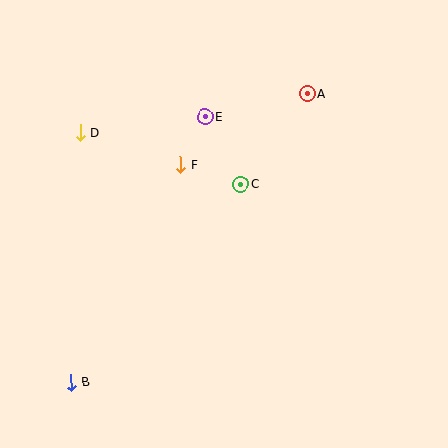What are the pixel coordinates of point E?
Point E is at (205, 117).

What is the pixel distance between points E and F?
The distance between E and F is 53 pixels.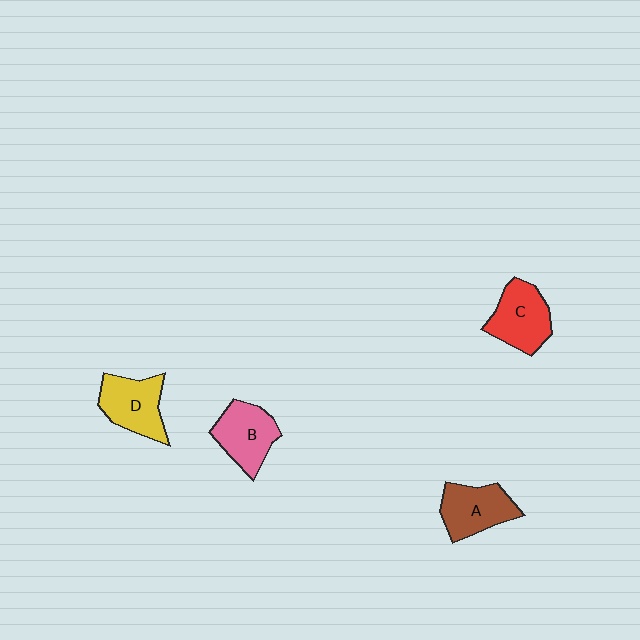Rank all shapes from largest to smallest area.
From largest to smallest: C (red), D (yellow), B (pink), A (brown).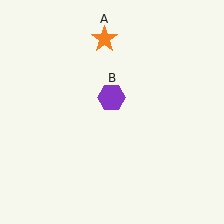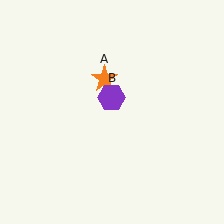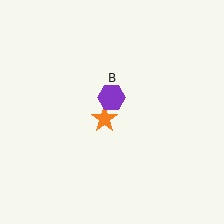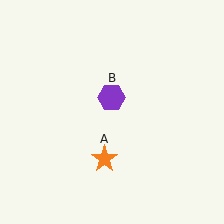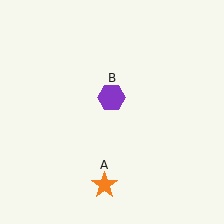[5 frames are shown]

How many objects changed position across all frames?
1 object changed position: orange star (object A).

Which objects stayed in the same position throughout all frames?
Purple hexagon (object B) remained stationary.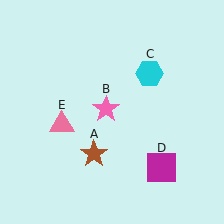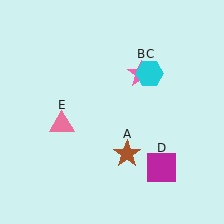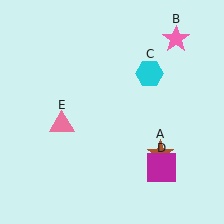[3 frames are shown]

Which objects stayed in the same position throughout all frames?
Cyan hexagon (object C) and magenta square (object D) and pink triangle (object E) remained stationary.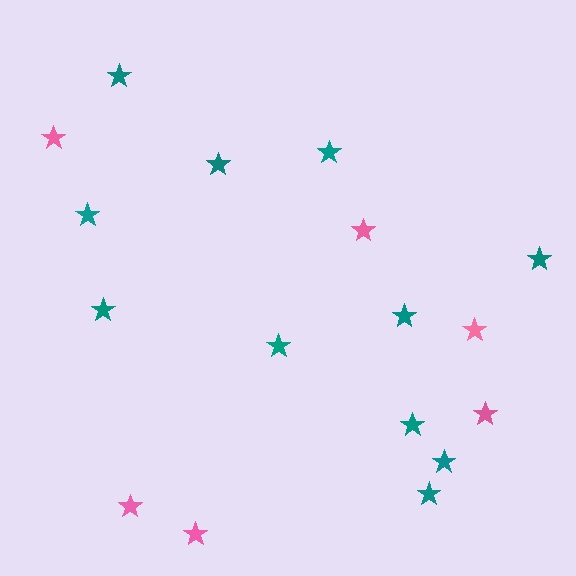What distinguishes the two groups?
There are 2 groups: one group of pink stars (6) and one group of teal stars (11).